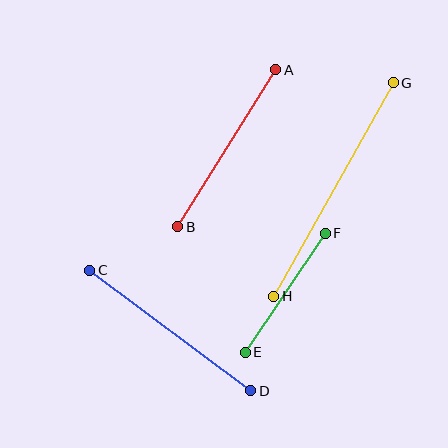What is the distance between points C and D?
The distance is approximately 201 pixels.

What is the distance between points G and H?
The distance is approximately 245 pixels.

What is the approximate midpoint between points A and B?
The midpoint is at approximately (227, 148) pixels.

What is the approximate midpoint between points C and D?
The midpoint is at approximately (170, 331) pixels.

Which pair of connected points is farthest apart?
Points G and H are farthest apart.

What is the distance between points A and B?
The distance is approximately 185 pixels.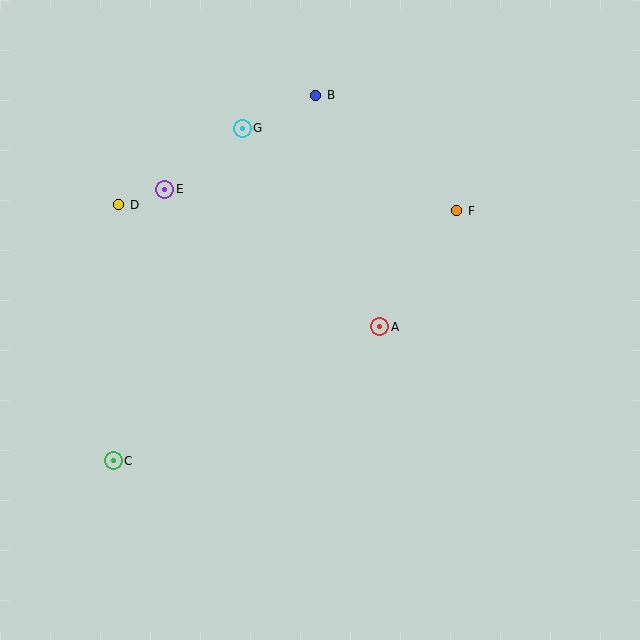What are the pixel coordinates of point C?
Point C is at (113, 461).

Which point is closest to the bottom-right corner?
Point A is closest to the bottom-right corner.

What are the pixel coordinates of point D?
Point D is at (119, 205).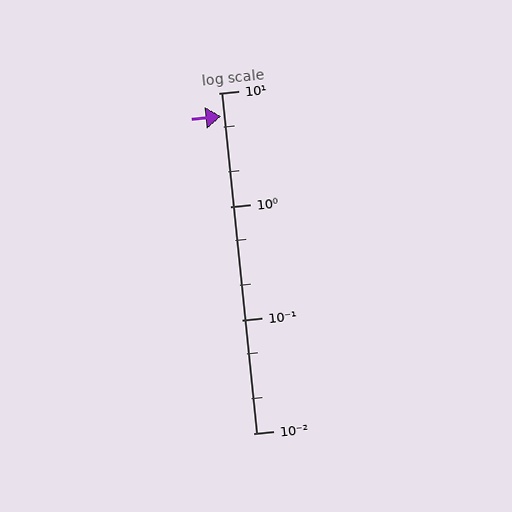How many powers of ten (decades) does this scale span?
The scale spans 3 decades, from 0.01 to 10.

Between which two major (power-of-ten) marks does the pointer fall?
The pointer is between 1 and 10.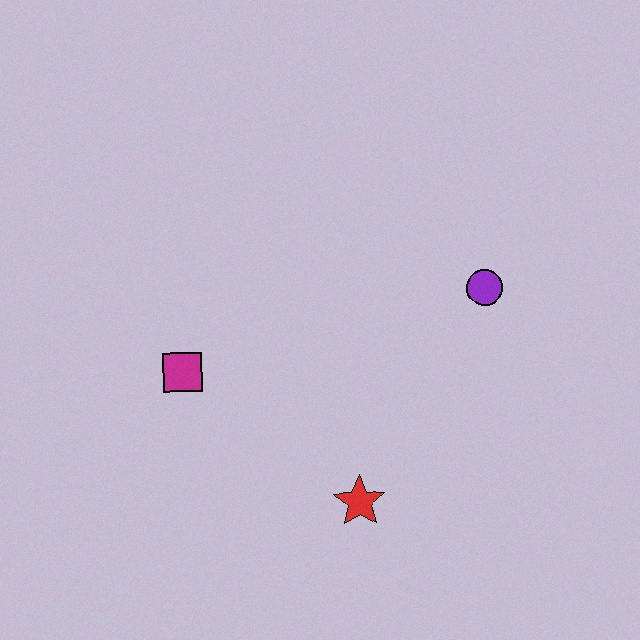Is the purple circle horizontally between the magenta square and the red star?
No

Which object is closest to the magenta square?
The red star is closest to the magenta square.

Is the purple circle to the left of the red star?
No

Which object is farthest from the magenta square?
The purple circle is farthest from the magenta square.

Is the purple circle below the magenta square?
No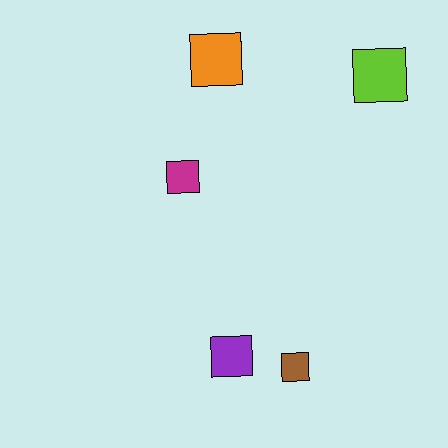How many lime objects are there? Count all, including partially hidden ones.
There is 1 lime object.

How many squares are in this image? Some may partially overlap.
There are 5 squares.